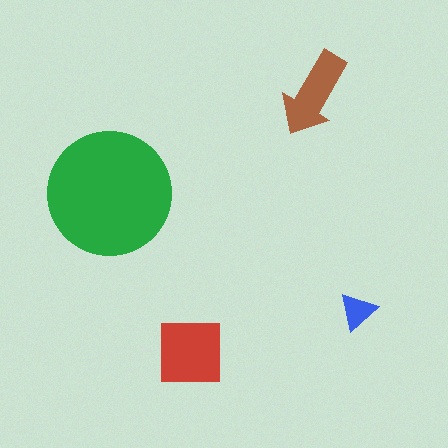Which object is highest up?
The brown arrow is topmost.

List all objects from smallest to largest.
The blue triangle, the brown arrow, the red square, the green circle.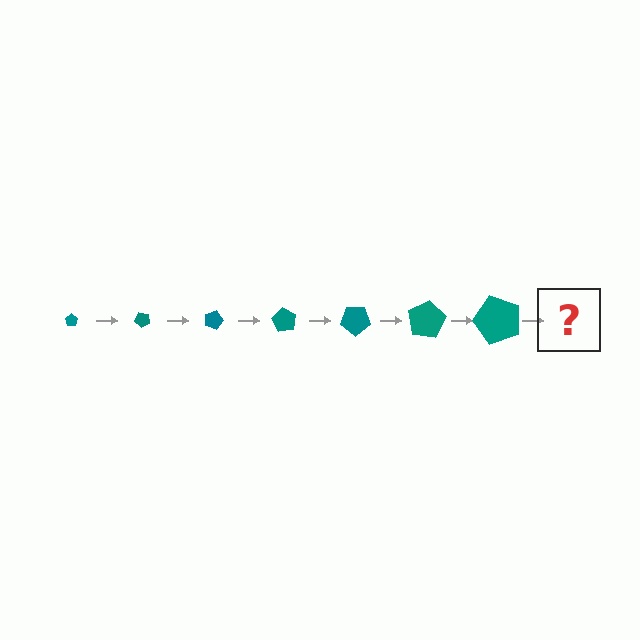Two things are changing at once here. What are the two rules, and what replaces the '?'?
The two rules are that the pentagon grows larger each step and it rotates 45 degrees each step. The '?' should be a pentagon, larger than the previous one and rotated 315 degrees from the start.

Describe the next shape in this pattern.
It should be a pentagon, larger than the previous one and rotated 315 degrees from the start.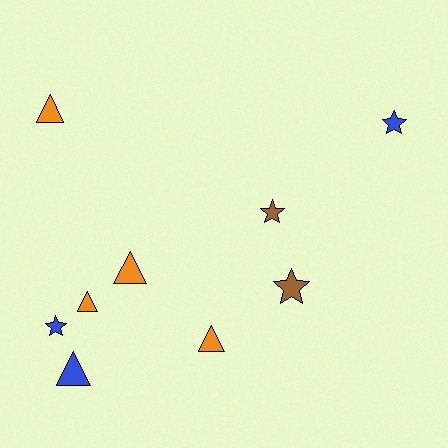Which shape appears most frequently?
Triangle, with 5 objects.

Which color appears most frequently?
Orange, with 4 objects.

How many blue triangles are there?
There is 1 blue triangle.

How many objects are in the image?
There are 9 objects.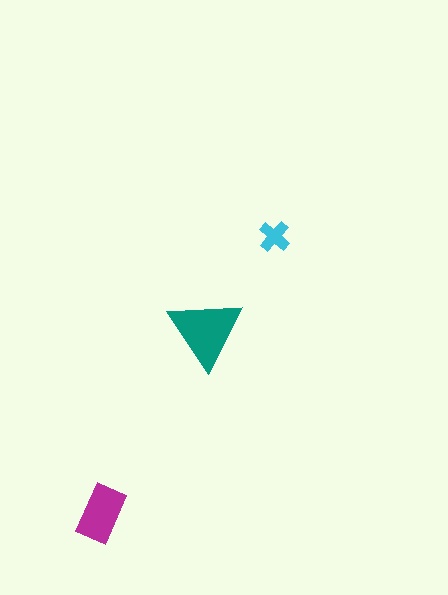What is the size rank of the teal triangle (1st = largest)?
1st.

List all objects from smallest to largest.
The cyan cross, the magenta rectangle, the teal triangle.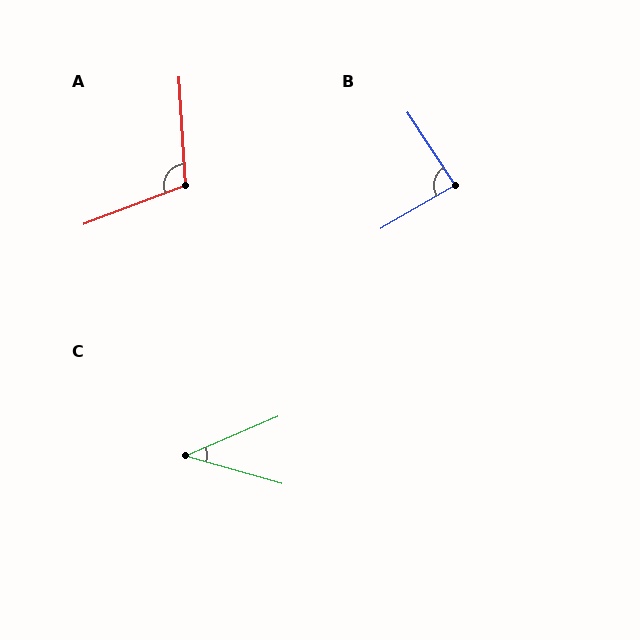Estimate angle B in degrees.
Approximately 87 degrees.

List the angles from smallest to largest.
C (39°), B (87°), A (107°).